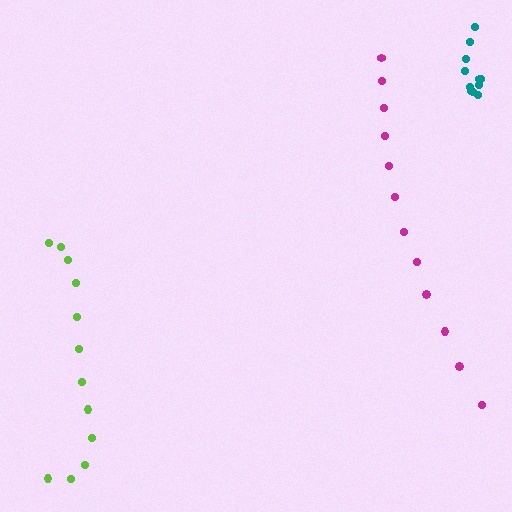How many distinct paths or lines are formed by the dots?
There are 3 distinct paths.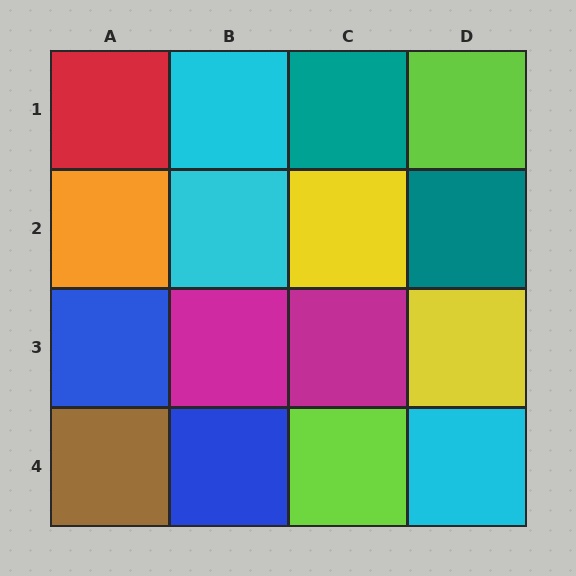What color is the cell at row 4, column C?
Lime.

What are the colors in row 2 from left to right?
Orange, cyan, yellow, teal.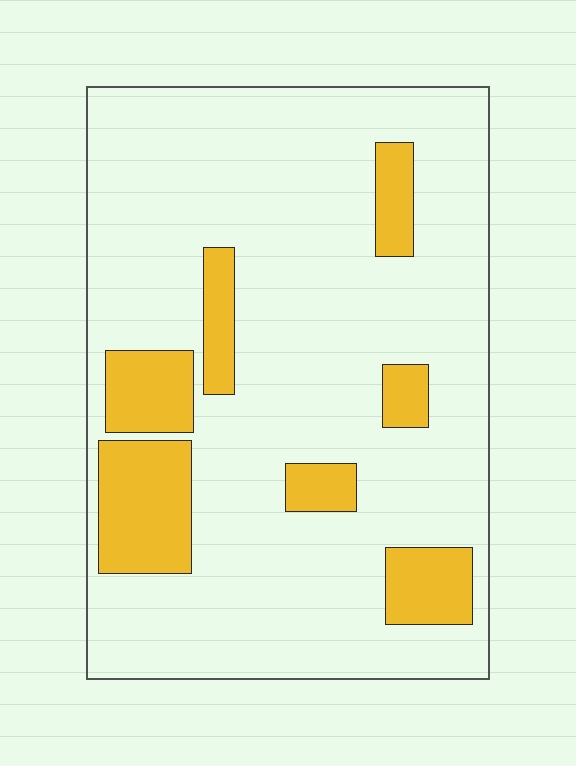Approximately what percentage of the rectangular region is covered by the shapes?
Approximately 20%.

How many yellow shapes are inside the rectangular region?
7.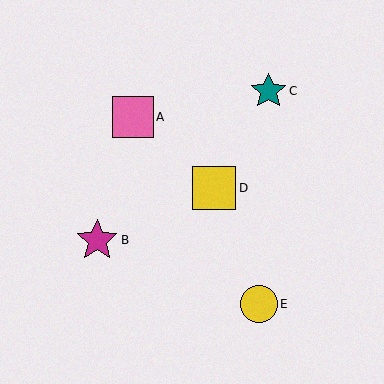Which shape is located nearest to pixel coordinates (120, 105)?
The pink square (labeled A) at (133, 117) is nearest to that location.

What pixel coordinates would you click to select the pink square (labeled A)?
Click at (133, 117) to select the pink square A.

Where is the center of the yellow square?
The center of the yellow square is at (214, 188).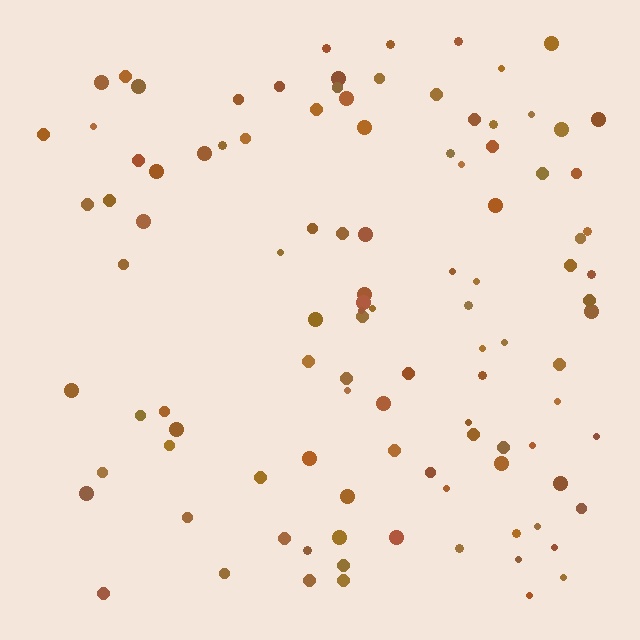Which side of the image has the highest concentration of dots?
The right.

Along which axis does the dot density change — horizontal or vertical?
Horizontal.